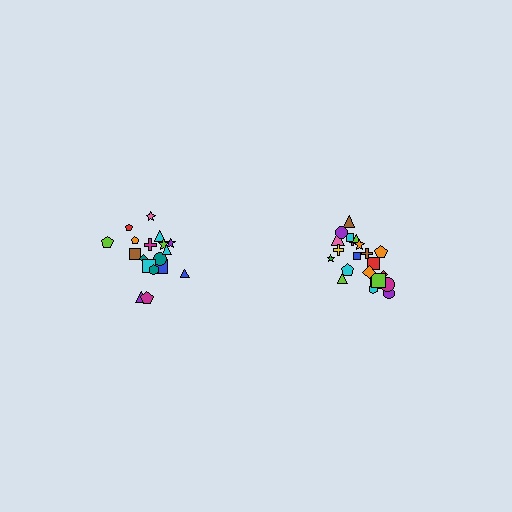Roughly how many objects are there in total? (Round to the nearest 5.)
Roughly 40 objects in total.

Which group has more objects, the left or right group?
The right group.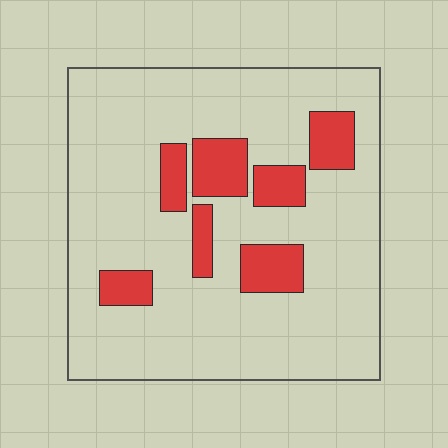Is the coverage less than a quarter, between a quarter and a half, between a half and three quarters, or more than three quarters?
Less than a quarter.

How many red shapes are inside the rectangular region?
7.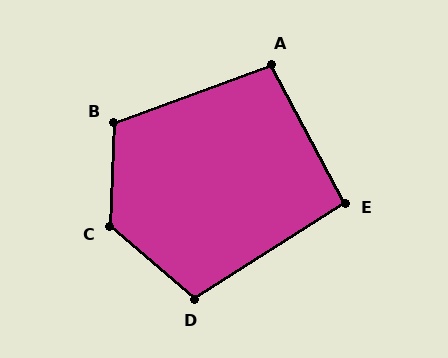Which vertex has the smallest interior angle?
E, at approximately 94 degrees.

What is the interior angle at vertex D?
Approximately 107 degrees (obtuse).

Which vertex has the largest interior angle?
C, at approximately 128 degrees.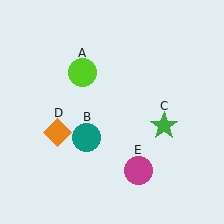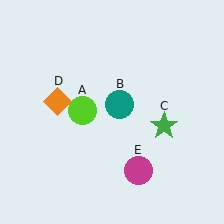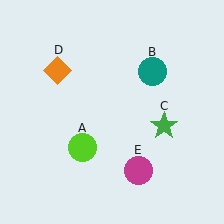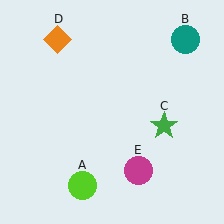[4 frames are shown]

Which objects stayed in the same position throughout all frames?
Green star (object C) and magenta circle (object E) remained stationary.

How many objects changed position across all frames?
3 objects changed position: lime circle (object A), teal circle (object B), orange diamond (object D).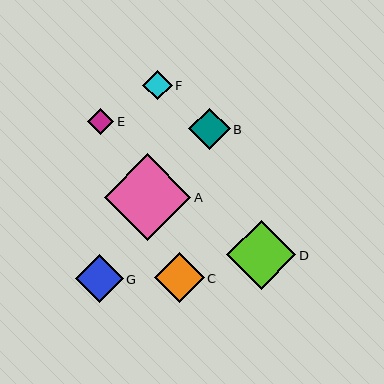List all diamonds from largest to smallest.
From largest to smallest: A, D, C, G, B, F, E.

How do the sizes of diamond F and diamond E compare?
Diamond F and diamond E are approximately the same size.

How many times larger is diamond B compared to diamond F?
Diamond B is approximately 1.4 times the size of diamond F.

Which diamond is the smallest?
Diamond E is the smallest with a size of approximately 27 pixels.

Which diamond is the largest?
Diamond A is the largest with a size of approximately 86 pixels.